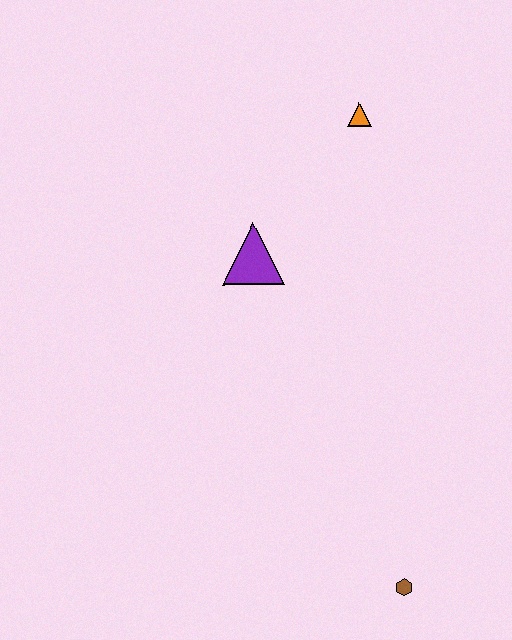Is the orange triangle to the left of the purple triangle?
No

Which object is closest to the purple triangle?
The orange triangle is closest to the purple triangle.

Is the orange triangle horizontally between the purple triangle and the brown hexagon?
Yes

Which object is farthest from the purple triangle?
The brown hexagon is farthest from the purple triangle.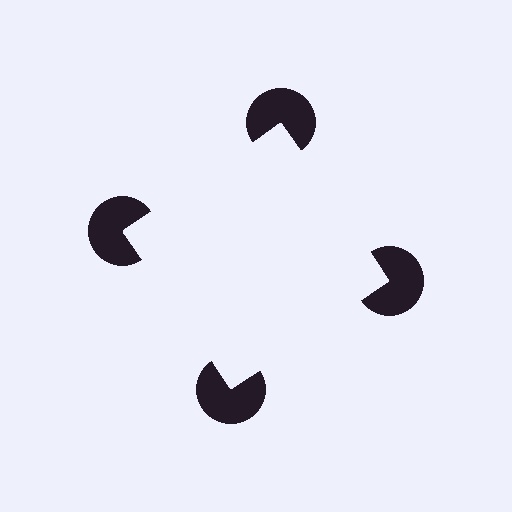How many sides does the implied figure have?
4 sides.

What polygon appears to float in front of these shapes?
An illusory square — its edges are inferred from the aligned wedge cuts in the pac-man discs, not physically drawn.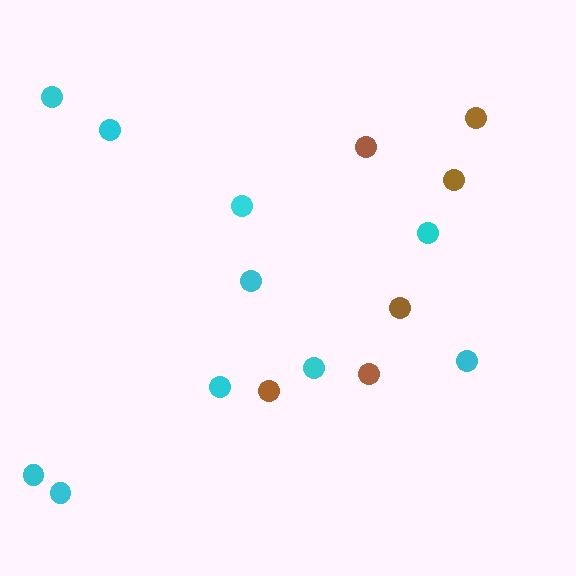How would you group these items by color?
There are 2 groups: one group of cyan circles (10) and one group of brown circles (6).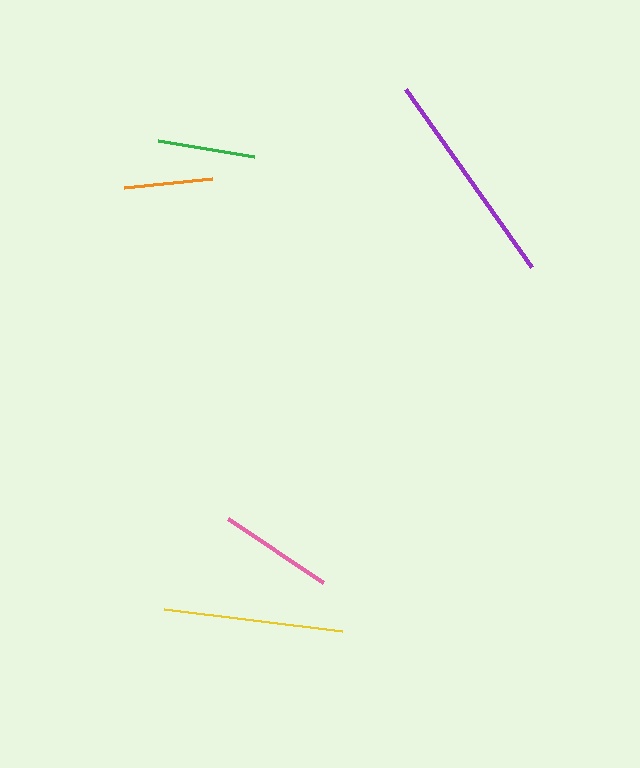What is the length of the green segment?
The green segment is approximately 97 pixels long.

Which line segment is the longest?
The purple line is the longest at approximately 219 pixels.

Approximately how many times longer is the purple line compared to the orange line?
The purple line is approximately 2.5 times the length of the orange line.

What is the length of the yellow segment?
The yellow segment is approximately 179 pixels long.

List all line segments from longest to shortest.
From longest to shortest: purple, yellow, pink, green, orange.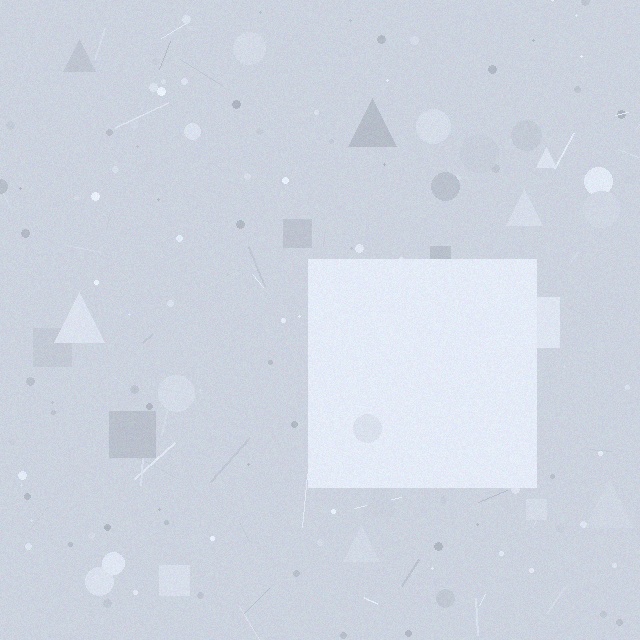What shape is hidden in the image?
A square is hidden in the image.